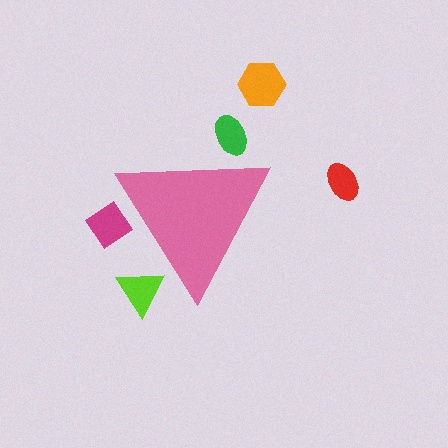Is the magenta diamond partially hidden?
Yes, the magenta diamond is partially hidden behind the pink triangle.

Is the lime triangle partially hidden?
Yes, the lime triangle is partially hidden behind the pink triangle.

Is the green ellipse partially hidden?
Yes, the green ellipse is partially hidden behind the pink triangle.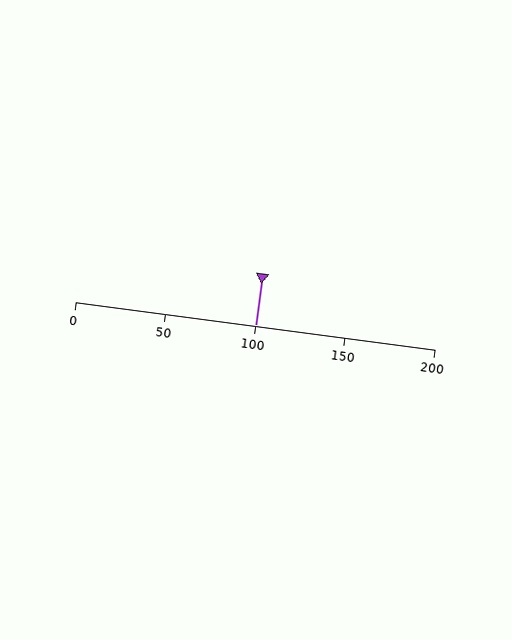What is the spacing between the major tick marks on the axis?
The major ticks are spaced 50 apart.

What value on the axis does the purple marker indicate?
The marker indicates approximately 100.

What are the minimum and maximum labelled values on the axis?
The axis runs from 0 to 200.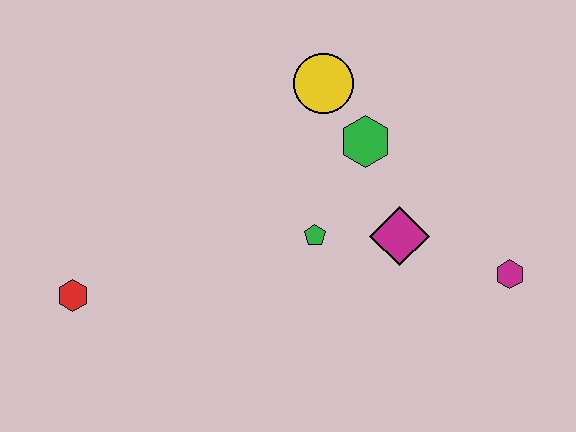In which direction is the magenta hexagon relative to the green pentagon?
The magenta hexagon is to the right of the green pentagon.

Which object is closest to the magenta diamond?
The green pentagon is closest to the magenta diamond.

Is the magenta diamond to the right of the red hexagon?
Yes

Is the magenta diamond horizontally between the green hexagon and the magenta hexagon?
Yes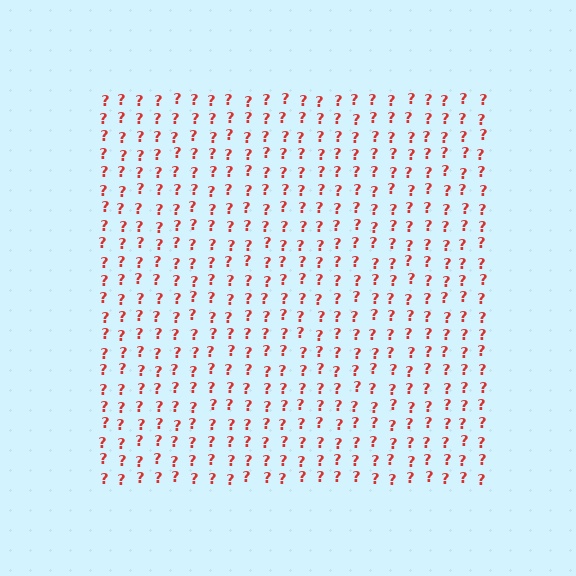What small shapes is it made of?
It is made of small question marks.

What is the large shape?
The large shape is a square.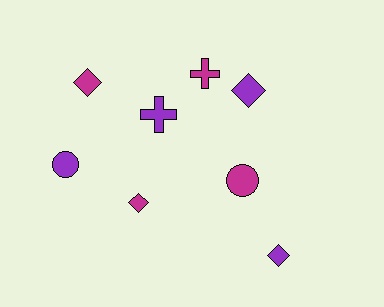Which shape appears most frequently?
Diamond, with 4 objects.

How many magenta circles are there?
There is 1 magenta circle.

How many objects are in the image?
There are 8 objects.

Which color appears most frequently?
Purple, with 4 objects.